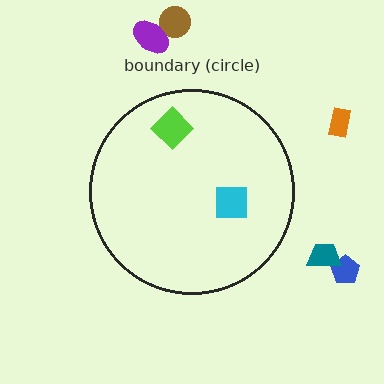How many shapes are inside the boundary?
2 inside, 5 outside.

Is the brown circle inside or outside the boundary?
Outside.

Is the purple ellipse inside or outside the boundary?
Outside.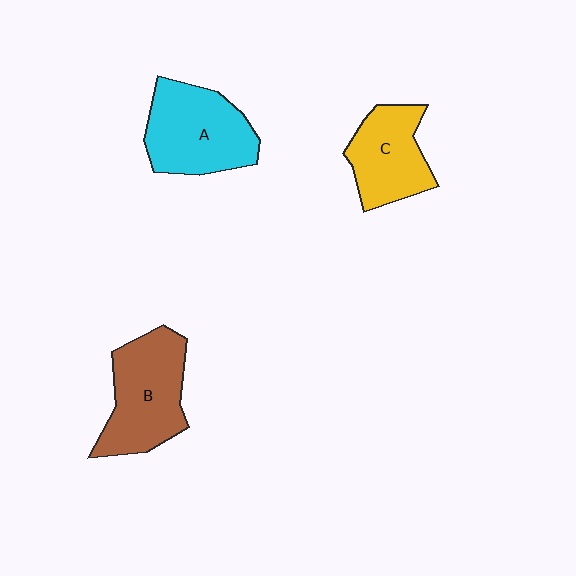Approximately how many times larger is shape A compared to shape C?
Approximately 1.3 times.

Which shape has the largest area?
Shape B (brown).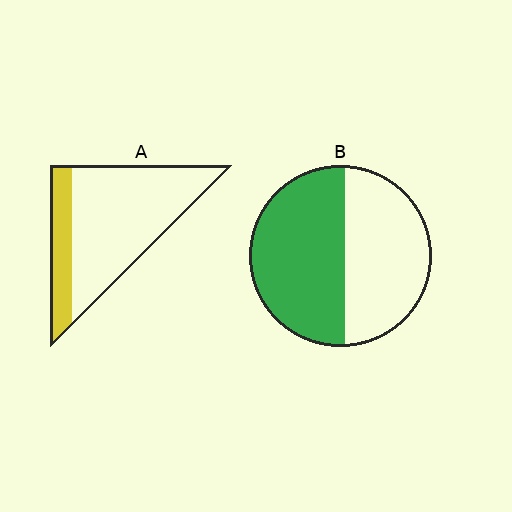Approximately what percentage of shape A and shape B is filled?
A is approximately 25% and B is approximately 55%.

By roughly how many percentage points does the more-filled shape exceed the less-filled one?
By roughly 30 percentage points (B over A).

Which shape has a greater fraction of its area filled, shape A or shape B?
Shape B.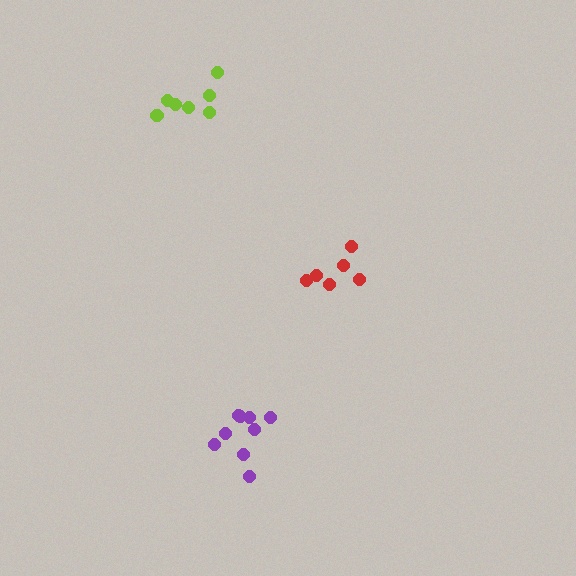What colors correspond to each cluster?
The clusters are colored: purple, lime, red.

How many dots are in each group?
Group 1: 9 dots, Group 2: 7 dots, Group 3: 6 dots (22 total).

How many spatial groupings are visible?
There are 3 spatial groupings.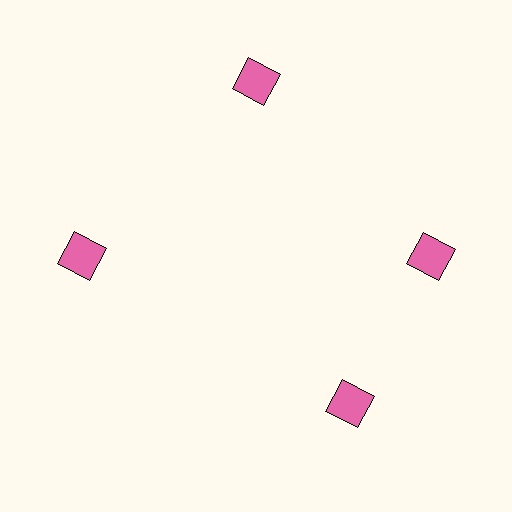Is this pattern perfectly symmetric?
No. The 4 pink squares are arranged in a ring, but one element near the 6 o'clock position is rotated out of alignment along the ring, breaking the 4-fold rotational symmetry.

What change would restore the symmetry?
The symmetry would be restored by rotating it back into even spacing with its neighbors so that all 4 squares sit at equal angles and equal distance from the center.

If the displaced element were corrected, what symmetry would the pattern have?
It would have 4-fold rotational symmetry — the pattern would map onto itself every 90 degrees.